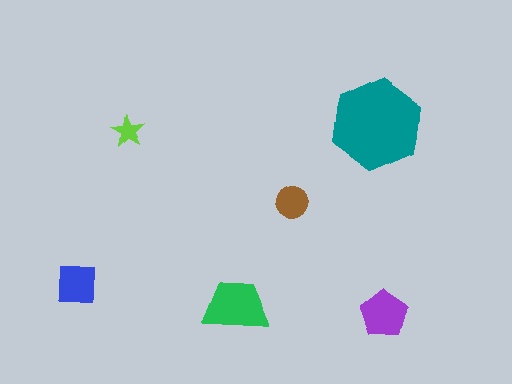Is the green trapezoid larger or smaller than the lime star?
Larger.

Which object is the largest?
The teal hexagon.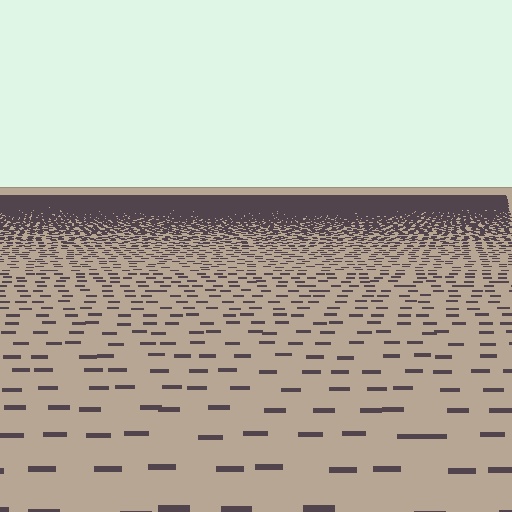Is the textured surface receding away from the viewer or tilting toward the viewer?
The surface is receding away from the viewer. Texture elements get smaller and denser toward the top.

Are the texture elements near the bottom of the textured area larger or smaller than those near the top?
Larger. Near the bottom, elements are closer to the viewer and appear at a bigger on-screen size.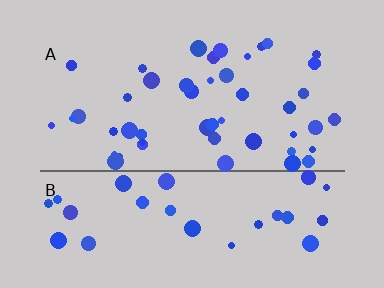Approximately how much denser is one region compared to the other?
Approximately 1.4× — region A over region B.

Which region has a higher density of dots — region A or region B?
A (the top).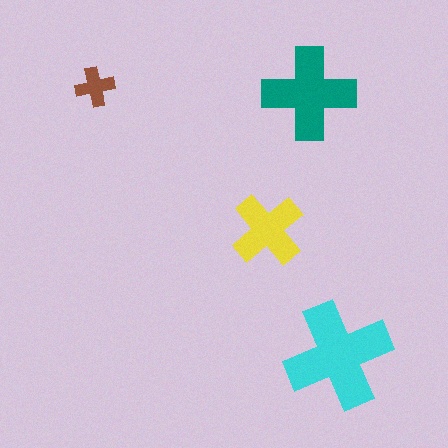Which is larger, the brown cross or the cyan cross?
The cyan one.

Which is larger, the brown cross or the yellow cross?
The yellow one.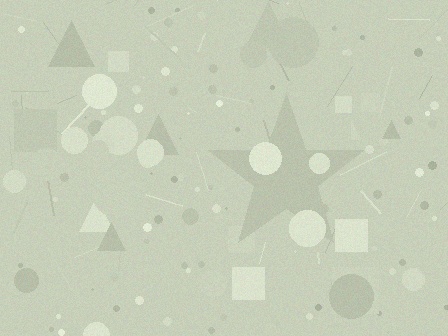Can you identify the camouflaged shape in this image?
The camouflaged shape is a star.